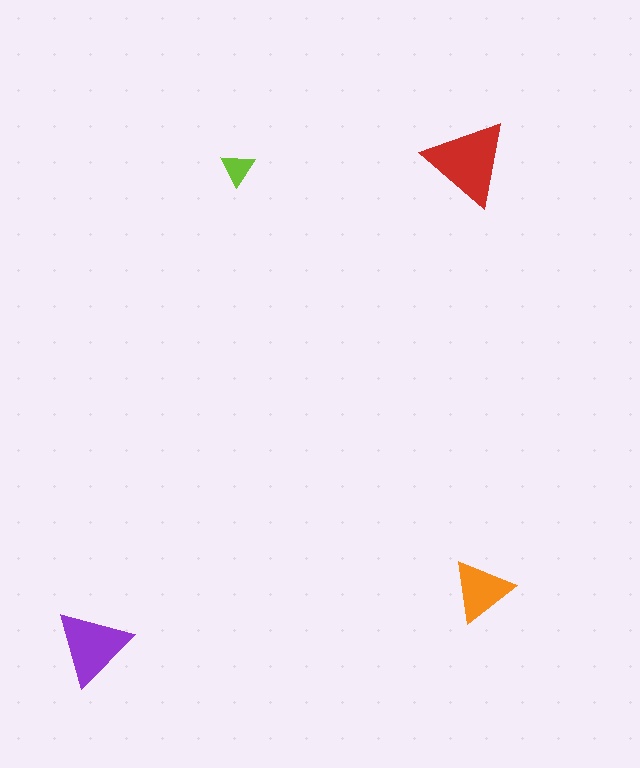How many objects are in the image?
There are 4 objects in the image.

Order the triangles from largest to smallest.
the red one, the purple one, the orange one, the lime one.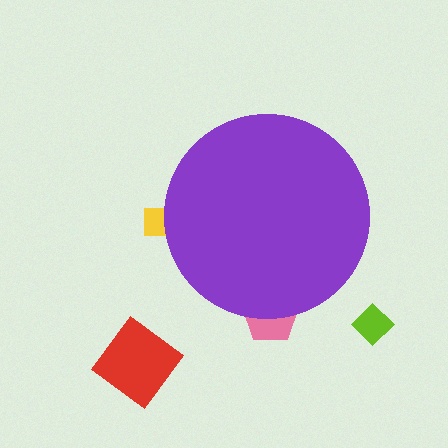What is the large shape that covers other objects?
A purple circle.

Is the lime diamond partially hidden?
No, the lime diamond is fully visible.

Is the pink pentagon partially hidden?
Yes, the pink pentagon is partially hidden behind the purple circle.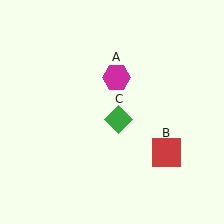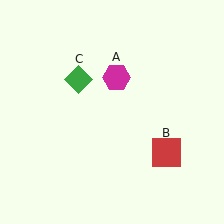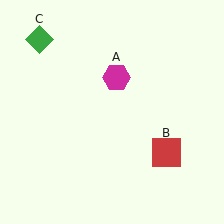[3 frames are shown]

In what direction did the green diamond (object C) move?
The green diamond (object C) moved up and to the left.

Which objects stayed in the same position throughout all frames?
Magenta hexagon (object A) and red square (object B) remained stationary.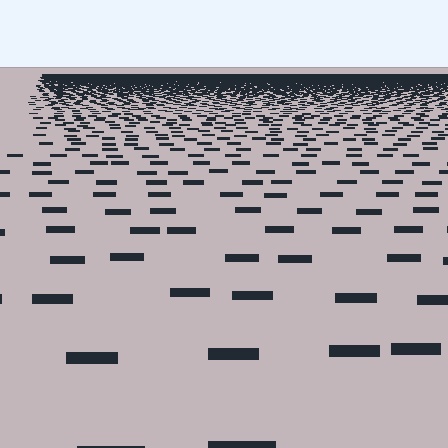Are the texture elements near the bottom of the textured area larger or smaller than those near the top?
Larger. Near the bottom, elements are closer to the viewer and appear at a bigger on-screen size.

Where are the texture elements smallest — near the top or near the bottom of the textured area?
Near the top.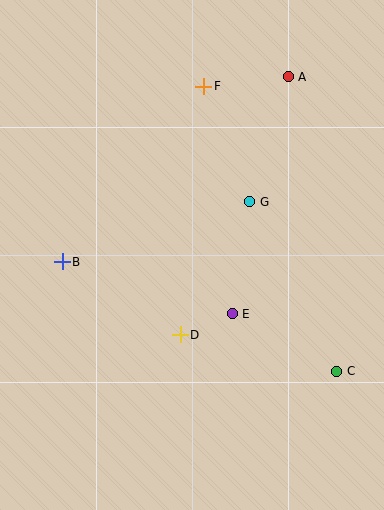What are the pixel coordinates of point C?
Point C is at (337, 371).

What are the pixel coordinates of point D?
Point D is at (180, 335).